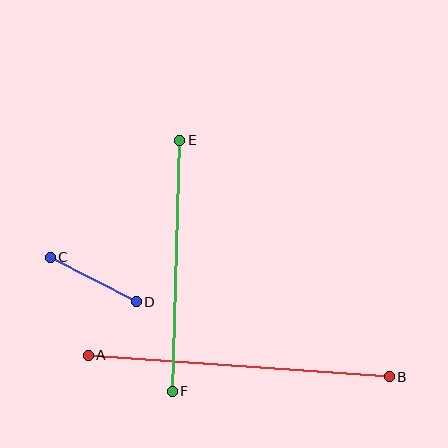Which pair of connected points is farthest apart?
Points A and B are farthest apart.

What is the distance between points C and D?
The distance is approximately 97 pixels.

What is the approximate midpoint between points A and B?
The midpoint is at approximately (239, 366) pixels.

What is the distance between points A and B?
The distance is approximately 302 pixels.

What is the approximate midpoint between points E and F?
The midpoint is at approximately (176, 266) pixels.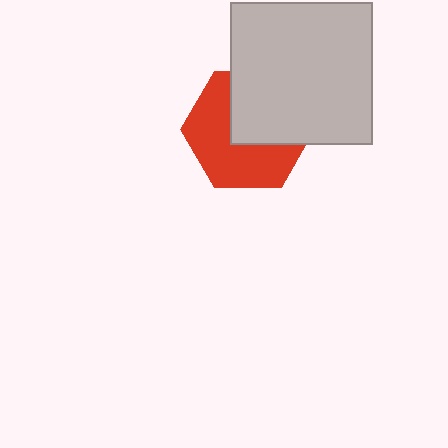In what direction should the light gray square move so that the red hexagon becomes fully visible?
The light gray square should move toward the upper-right. That is the shortest direction to clear the overlap and leave the red hexagon fully visible.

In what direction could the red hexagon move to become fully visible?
The red hexagon could move toward the lower-left. That would shift it out from behind the light gray square entirely.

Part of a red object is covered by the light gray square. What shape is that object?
It is a hexagon.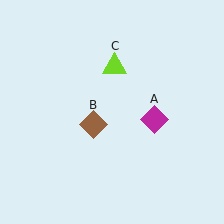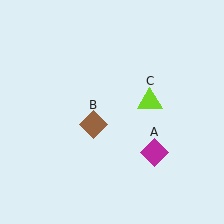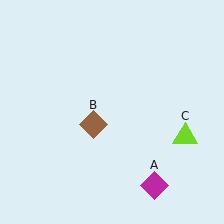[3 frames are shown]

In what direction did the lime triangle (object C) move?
The lime triangle (object C) moved down and to the right.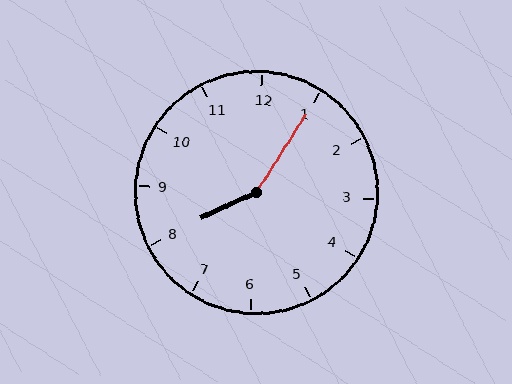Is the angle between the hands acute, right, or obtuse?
It is obtuse.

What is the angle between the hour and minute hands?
Approximately 148 degrees.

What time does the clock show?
8:05.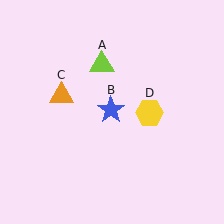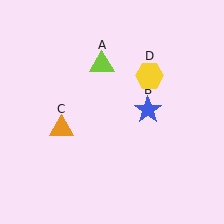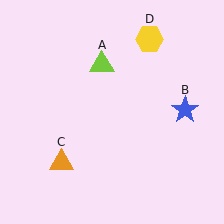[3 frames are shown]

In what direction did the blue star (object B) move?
The blue star (object B) moved right.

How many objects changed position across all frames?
3 objects changed position: blue star (object B), orange triangle (object C), yellow hexagon (object D).